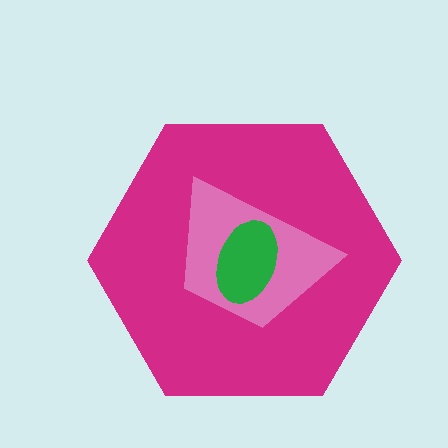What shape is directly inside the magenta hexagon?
The pink trapezoid.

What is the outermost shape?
The magenta hexagon.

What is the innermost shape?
The green ellipse.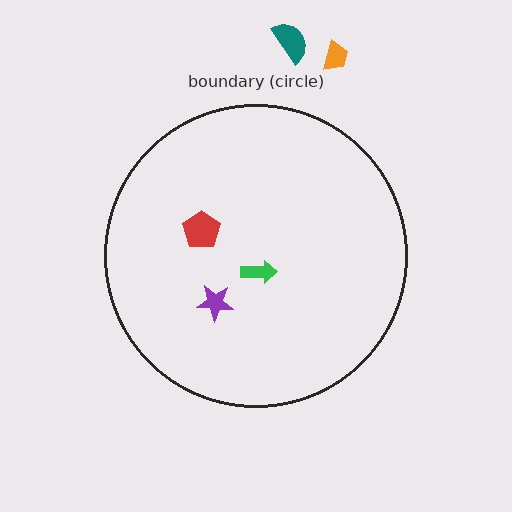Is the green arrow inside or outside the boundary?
Inside.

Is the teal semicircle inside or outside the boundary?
Outside.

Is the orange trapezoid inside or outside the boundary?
Outside.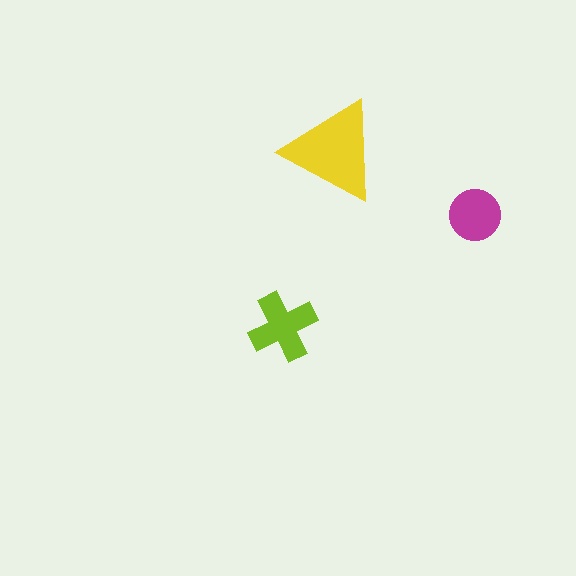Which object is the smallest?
The magenta circle.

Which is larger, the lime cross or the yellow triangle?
The yellow triangle.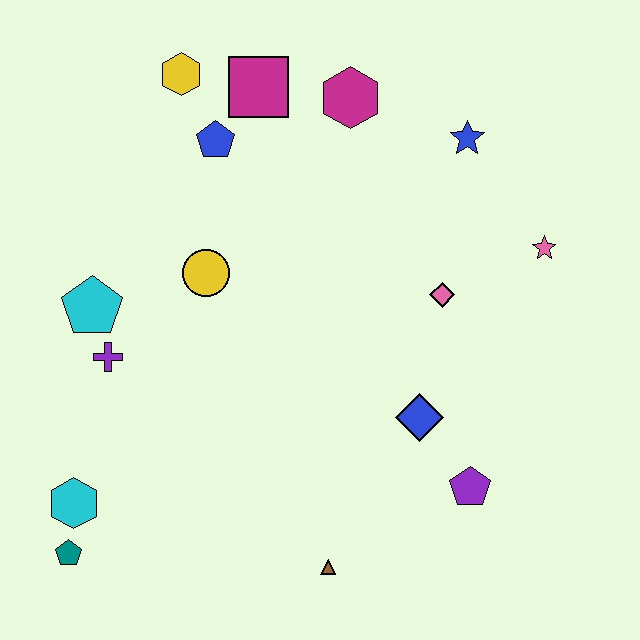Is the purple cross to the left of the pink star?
Yes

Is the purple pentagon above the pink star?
No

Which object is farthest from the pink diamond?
The teal pentagon is farthest from the pink diamond.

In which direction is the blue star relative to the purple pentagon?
The blue star is above the purple pentagon.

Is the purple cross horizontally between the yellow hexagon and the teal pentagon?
Yes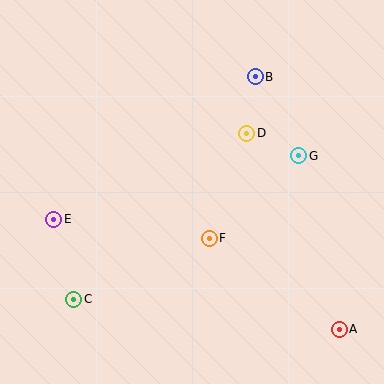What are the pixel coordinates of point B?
Point B is at (255, 77).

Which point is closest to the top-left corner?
Point E is closest to the top-left corner.